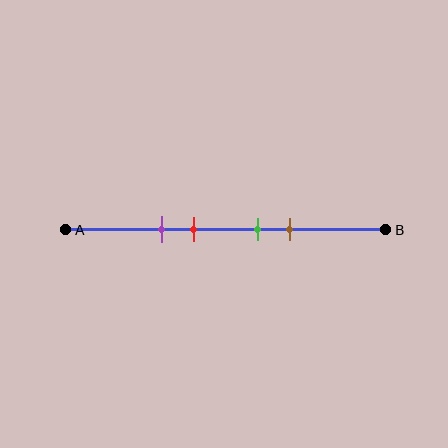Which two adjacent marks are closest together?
The green and brown marks are the closest adjacent pair.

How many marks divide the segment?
There are 4 marks dividing the segment.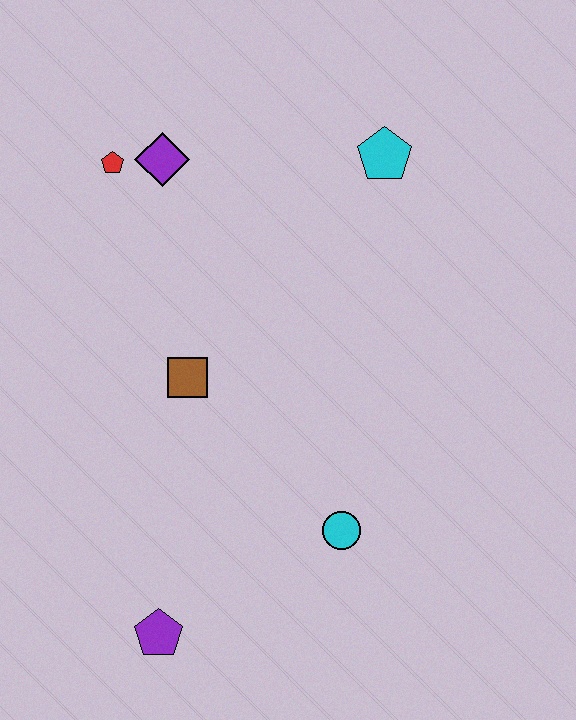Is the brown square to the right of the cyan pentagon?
No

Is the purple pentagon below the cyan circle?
Yes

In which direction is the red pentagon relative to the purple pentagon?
The red pentagon is above the purple pentagon.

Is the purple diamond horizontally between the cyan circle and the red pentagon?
Yes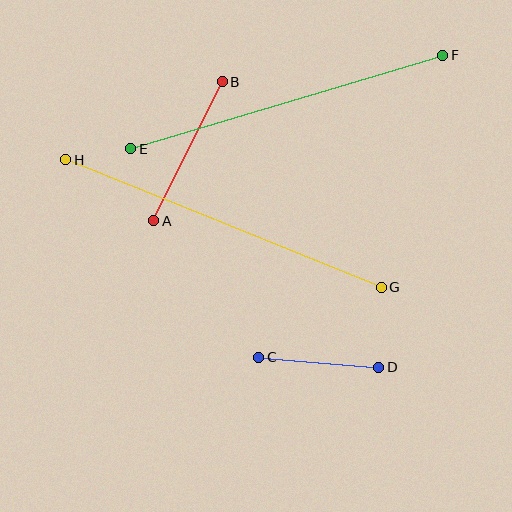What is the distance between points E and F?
The distance is approximately 325 pixels.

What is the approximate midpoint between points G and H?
The midpoint is at approximately (223, 224) pixels.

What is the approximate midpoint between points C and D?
The midpoint is at approximately (319, 362) pixels.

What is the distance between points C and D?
The distance is approximately 120 pixels.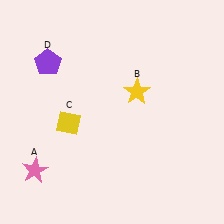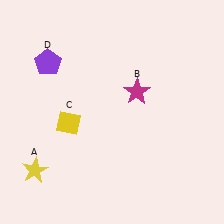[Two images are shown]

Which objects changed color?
A changed from pink to yellow. B changed from yellow to magenta.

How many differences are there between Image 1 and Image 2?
There are 2 differences between the two images.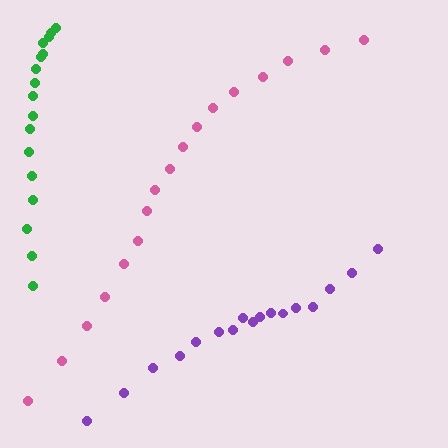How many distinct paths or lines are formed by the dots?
There are 3 distinct paths.